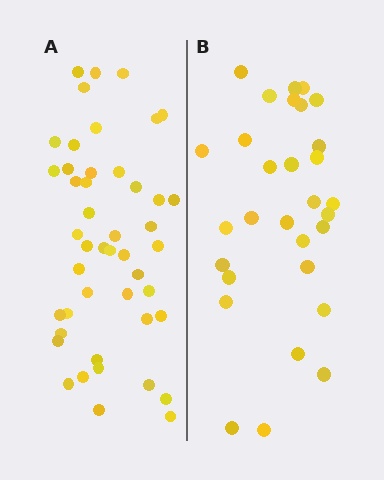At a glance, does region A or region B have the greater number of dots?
Region A (the left region) has more dots.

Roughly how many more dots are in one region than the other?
Region A has approximately 15 more dots than region B.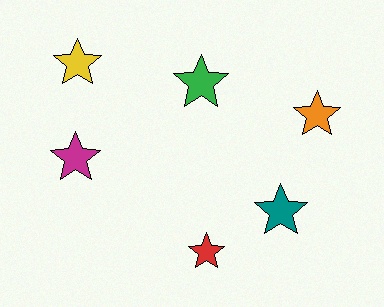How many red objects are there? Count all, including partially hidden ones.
There is 1 red object.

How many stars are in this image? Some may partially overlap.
There are 6 stars.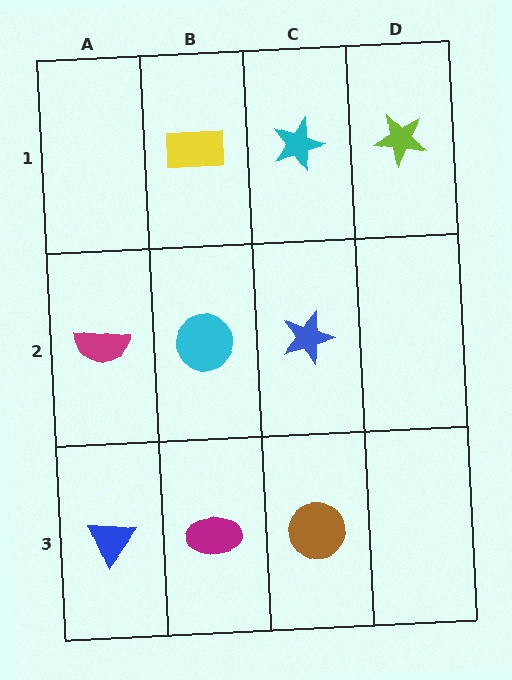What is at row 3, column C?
A brown circle.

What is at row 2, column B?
A cyan circle.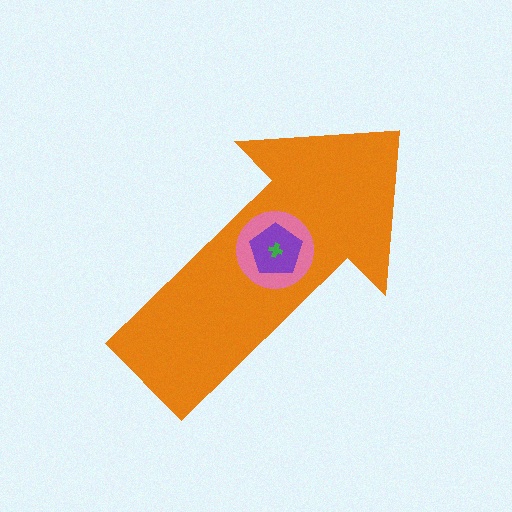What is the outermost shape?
The orange arrow.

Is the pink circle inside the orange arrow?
Yes.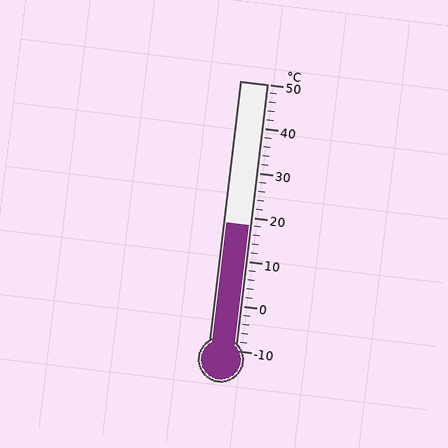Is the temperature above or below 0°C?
The temperature is above 0°C.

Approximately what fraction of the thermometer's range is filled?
The thermometer is filled to approximately 45% of its range.